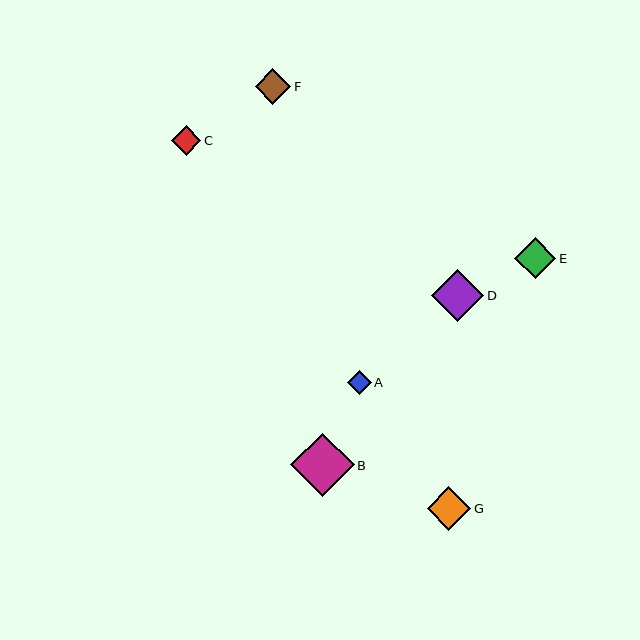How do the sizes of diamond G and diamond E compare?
Diamond G and diamond E are approximately the same size.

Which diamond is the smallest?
Diamond A is the smallest with a size of approximately 24 pixels.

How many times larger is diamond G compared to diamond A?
Diamond G is approximately 1.8 times the size of diamond A.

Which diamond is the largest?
Diamond B is the largest with a size of approximately 63 pixels.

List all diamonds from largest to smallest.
From largest to smallest: B, D, G, E, F, C, A.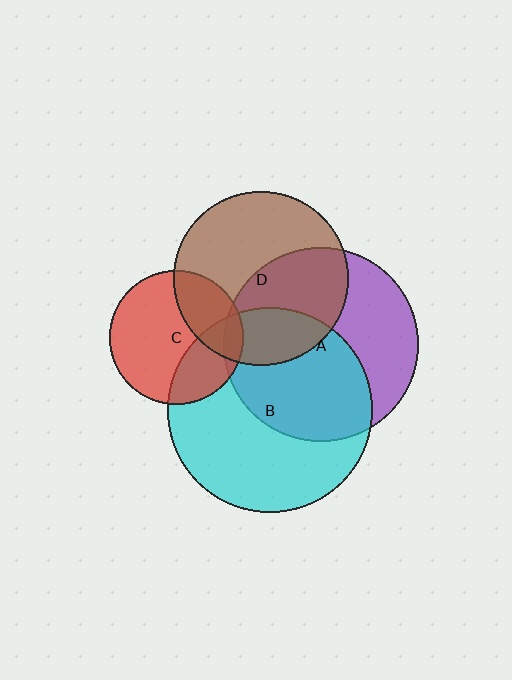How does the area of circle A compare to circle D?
Approximately 1.2 times.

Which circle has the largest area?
Circle B (cyan).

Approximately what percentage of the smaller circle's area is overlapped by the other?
Approximately 5%.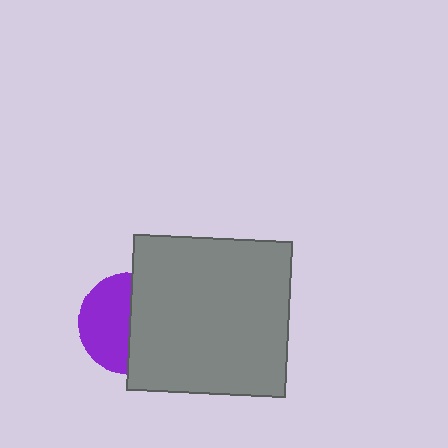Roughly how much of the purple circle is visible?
About half of it is visible (roughly 49%).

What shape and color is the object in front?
The object in front is a gray rectangle.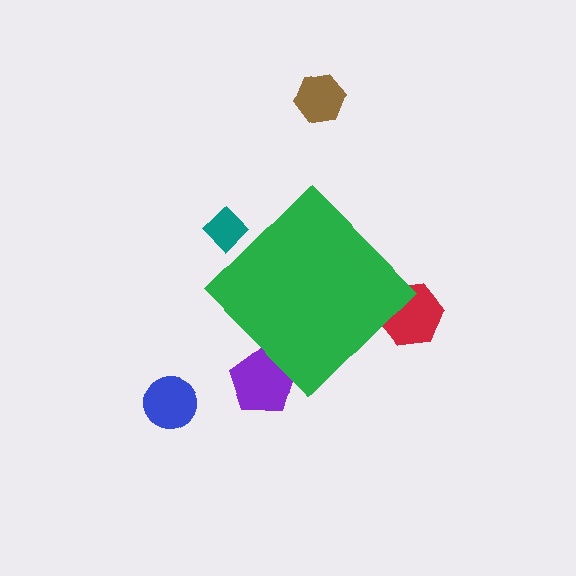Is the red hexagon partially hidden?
Yes, the red hexagon is partially hidden behind the green diamond.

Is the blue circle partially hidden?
No, the blue circle is fully visible.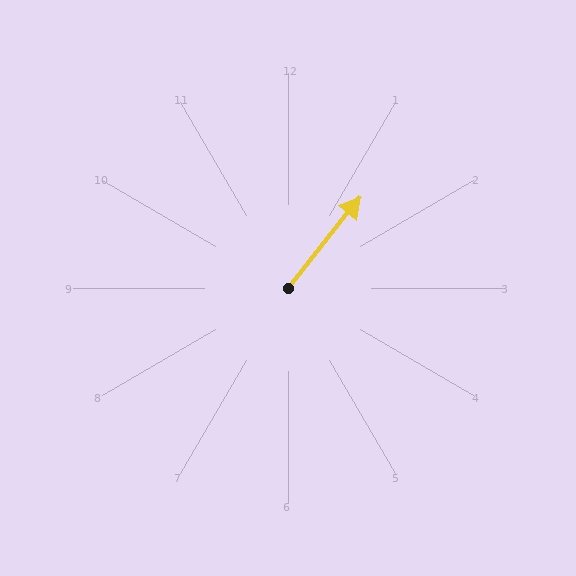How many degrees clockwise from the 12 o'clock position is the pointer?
Approximately 39 degrees.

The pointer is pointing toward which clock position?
Roughly 1 o'clock.